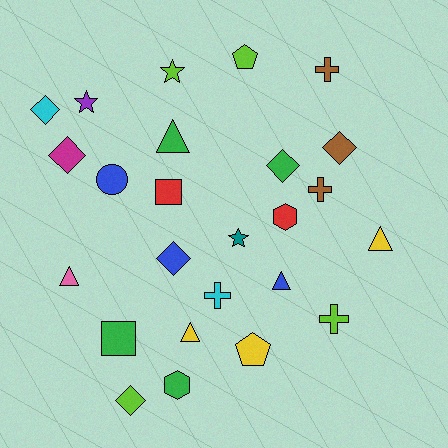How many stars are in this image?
There are 3 stars.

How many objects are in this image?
There are 25 objects.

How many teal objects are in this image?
There is 1 teal object.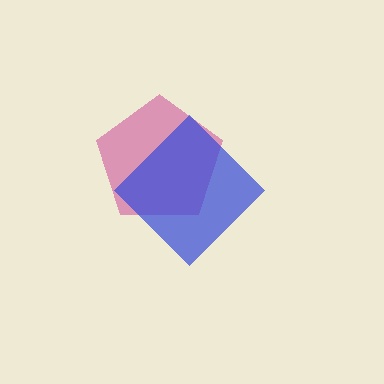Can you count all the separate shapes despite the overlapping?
Yes, there are 2 separate shapes.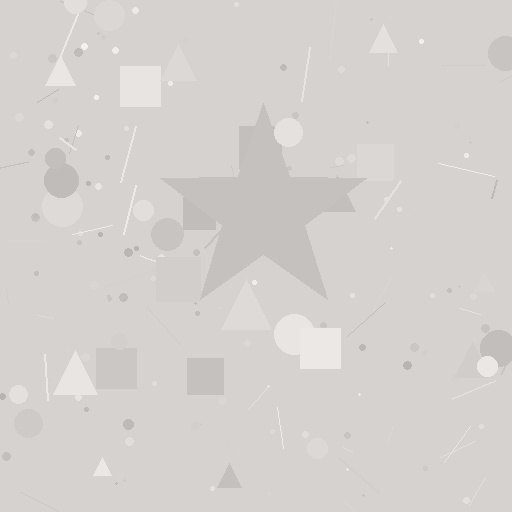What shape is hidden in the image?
A star is hidden in the image.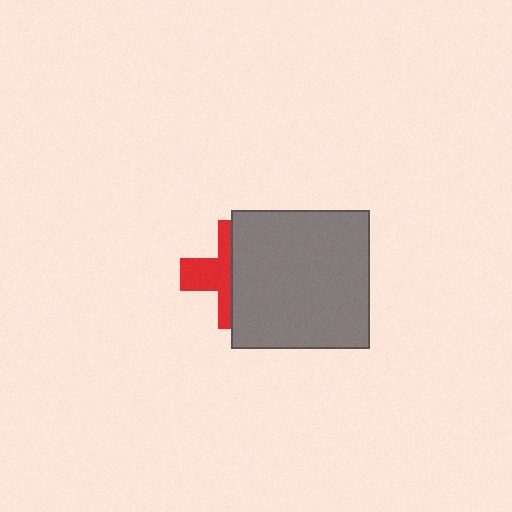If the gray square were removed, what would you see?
You would see the complete red cross.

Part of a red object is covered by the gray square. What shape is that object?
It is a cross.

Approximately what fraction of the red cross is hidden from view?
Roughly 55% of the red cross is hidden behind the gray square.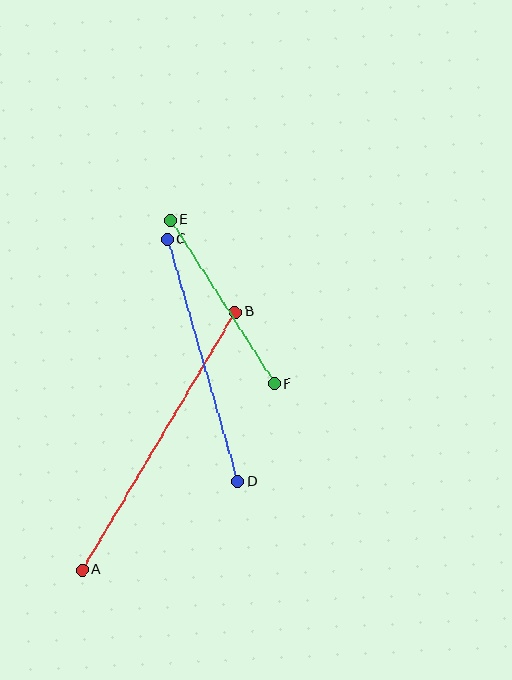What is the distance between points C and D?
The distance is approximately 253 pixels.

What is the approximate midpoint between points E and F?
The midpoint is at approximately (222, 302) pixels.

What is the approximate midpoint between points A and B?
The midpoint is at approximately (159, 441) pixels.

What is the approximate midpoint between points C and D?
The midpoint is at approximately (202, 361) pixels.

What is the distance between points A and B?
The distance is approximately 300 pixels.